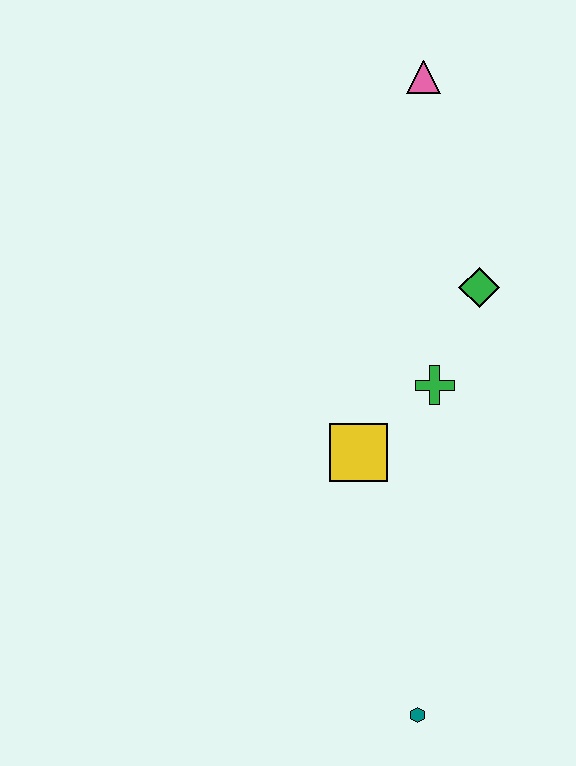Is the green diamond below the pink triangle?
Yes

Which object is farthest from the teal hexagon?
The pink triangle is farthest from the teal hexagon.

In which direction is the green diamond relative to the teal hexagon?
The green diamond is above the teal hexagon.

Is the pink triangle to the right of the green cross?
No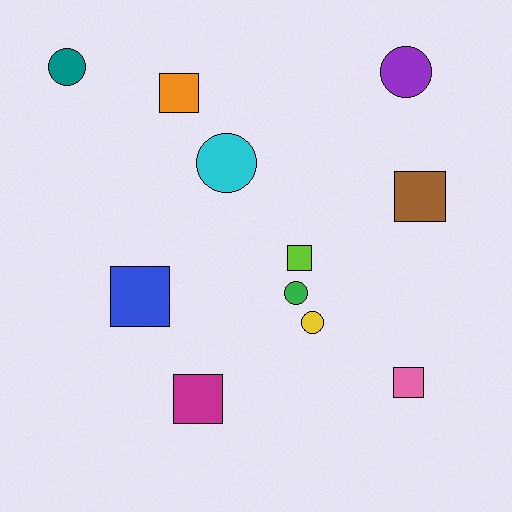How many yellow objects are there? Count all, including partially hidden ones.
There is 1 yellow object.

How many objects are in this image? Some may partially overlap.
There are 11 objects.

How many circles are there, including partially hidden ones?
There are 5 circles.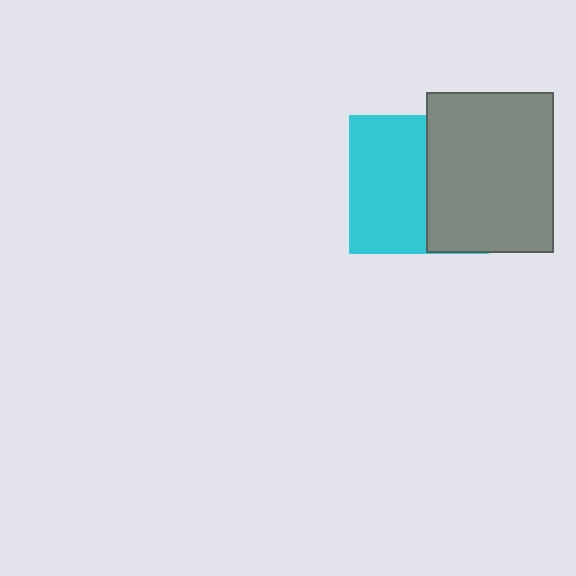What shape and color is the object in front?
The object in front is a gray rectangle.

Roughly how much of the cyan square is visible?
About half of it is visible (roughly 54%).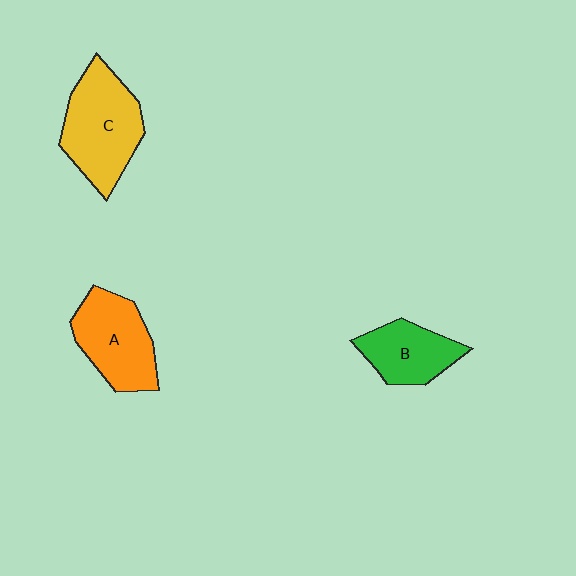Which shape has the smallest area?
Shape B (green).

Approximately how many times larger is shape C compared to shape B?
Approximately 1.5 times.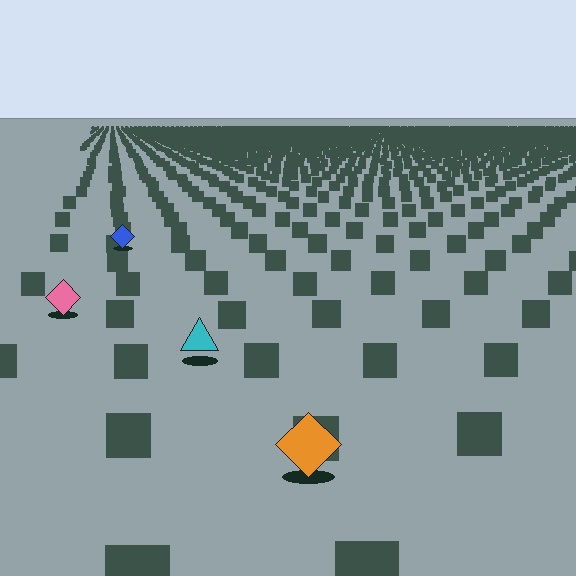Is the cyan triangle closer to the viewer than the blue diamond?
Yes. The cyan triangle is closer — you can tell from the texture gradient: the ground texture is coarser near it.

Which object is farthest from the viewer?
The blue diamond is farthest from the viewer. It appears smaller and the ground texture around it is denser.